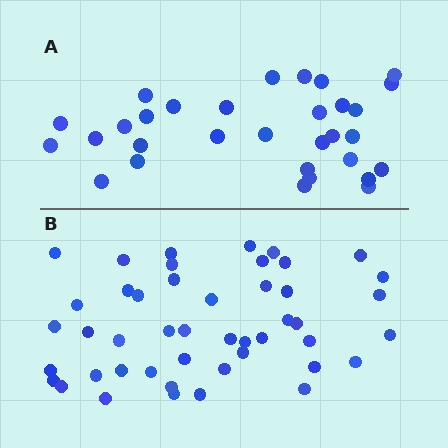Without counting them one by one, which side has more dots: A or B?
Region B (the bottom region) has more dots.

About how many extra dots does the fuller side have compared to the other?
Region B has approximately 15 more dots than region A.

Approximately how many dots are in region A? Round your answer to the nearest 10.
About 30 dots. (The exact count is 31, which rounds to 30.)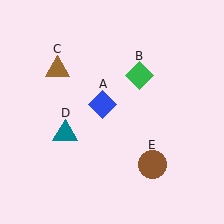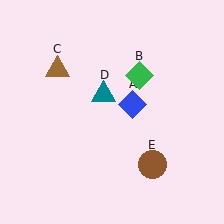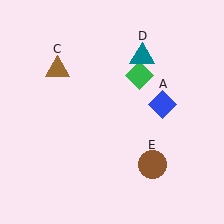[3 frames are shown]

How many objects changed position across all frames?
2 objects changed position: blue diamond (object A), teal triangle (object D).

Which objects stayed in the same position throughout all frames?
Green diamond (object B) and brown triangle (object C) and brown circle (object E) remained stationary.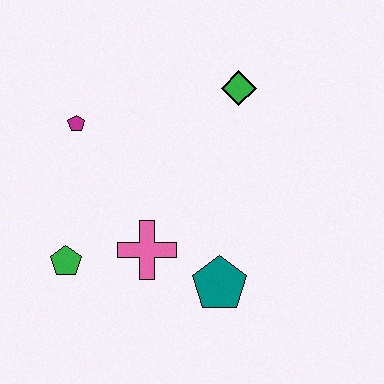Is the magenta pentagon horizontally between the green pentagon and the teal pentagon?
Yes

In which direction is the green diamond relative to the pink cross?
The green diamond is above the pink cross.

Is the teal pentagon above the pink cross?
No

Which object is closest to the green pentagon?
The pink cross is closest to the green pentagon.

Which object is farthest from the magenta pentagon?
The teal pentagon is farthest from the magenta pentagon.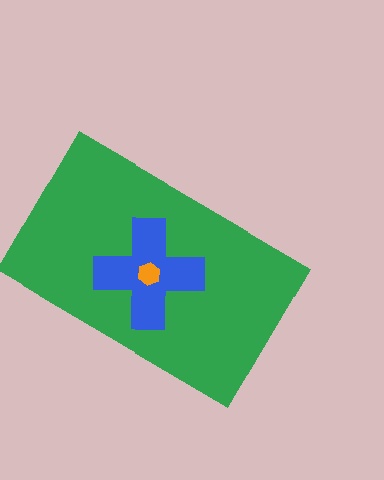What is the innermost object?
The orange hexagon.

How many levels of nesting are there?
3.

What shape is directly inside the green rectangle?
The blue cross.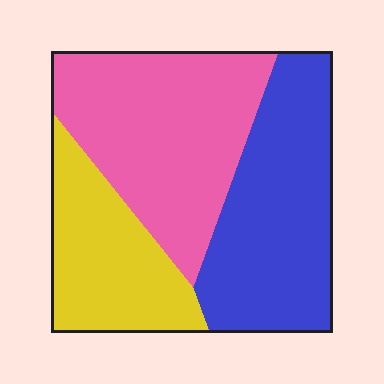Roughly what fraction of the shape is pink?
Pink covers about 40% of the shape.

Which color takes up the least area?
Yellow, at roughly 25%.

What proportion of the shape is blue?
Blue takes up about three eighths (3/8) of the shape.